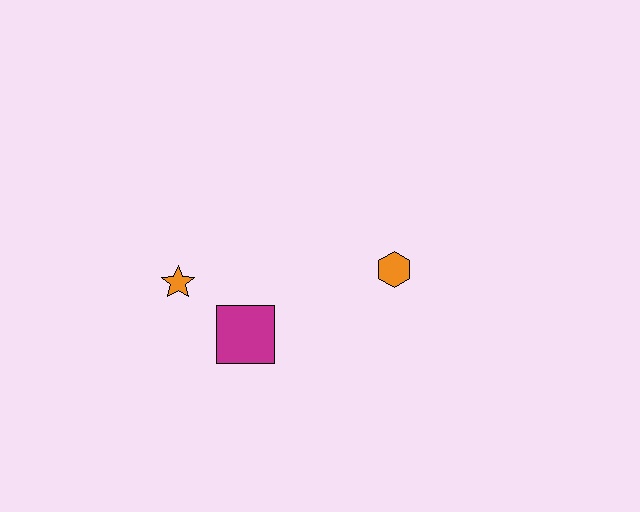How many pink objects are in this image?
There are no pink objects.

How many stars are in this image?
There is 1 star.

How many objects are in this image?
There are 3 objects.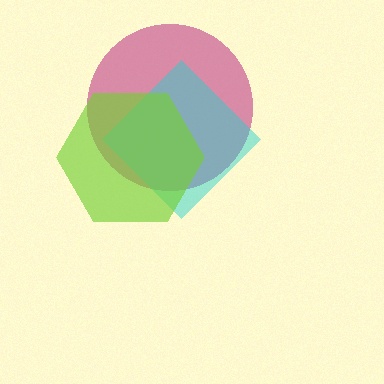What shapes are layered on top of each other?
The layered shapes are: a magenta circle, a cyan diamond, a lime hexagon.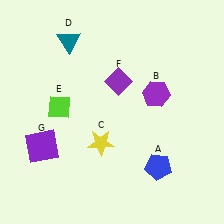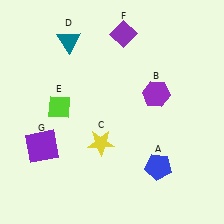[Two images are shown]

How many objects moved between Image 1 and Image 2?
1 object moved between the two images.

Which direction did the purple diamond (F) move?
The purple diamond (F) moved up.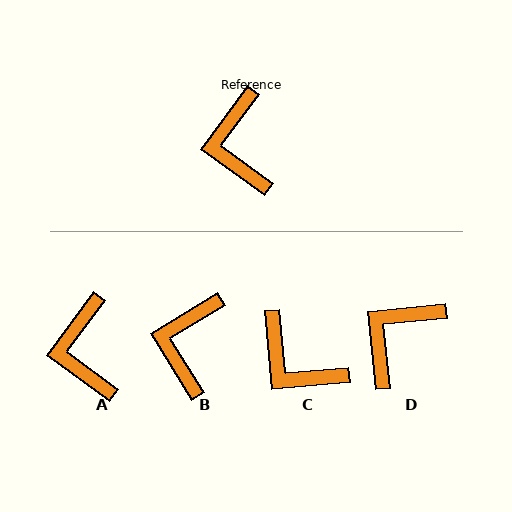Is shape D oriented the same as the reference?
No, it is off by about 48 degrees.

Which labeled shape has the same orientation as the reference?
A.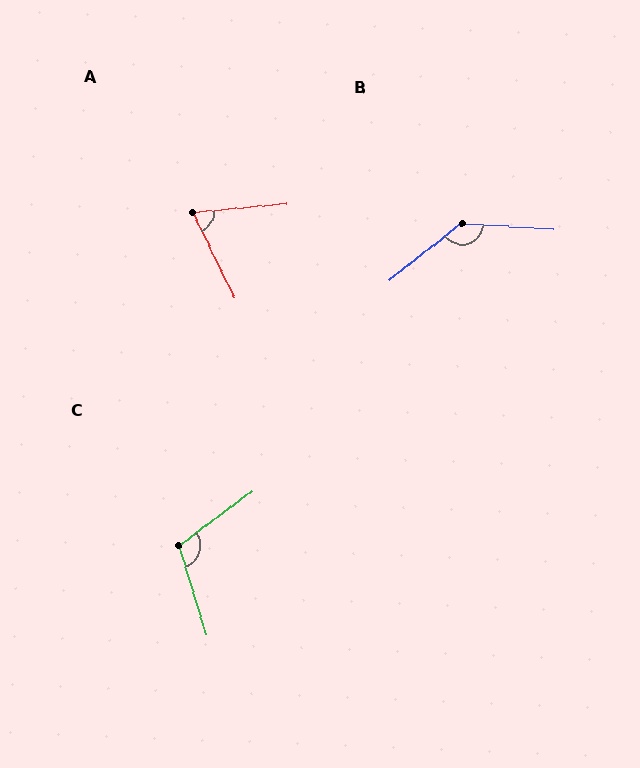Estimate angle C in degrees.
Approximately 109 degrees.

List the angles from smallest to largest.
A (69°), C (109°), B (138°).